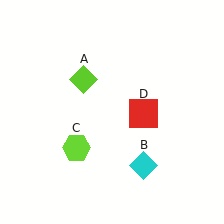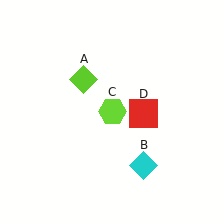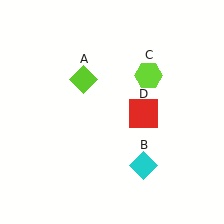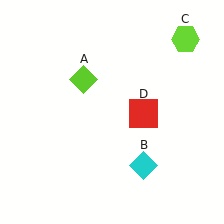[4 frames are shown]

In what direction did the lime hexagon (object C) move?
The lime hexagon (object C) moved up and to the right.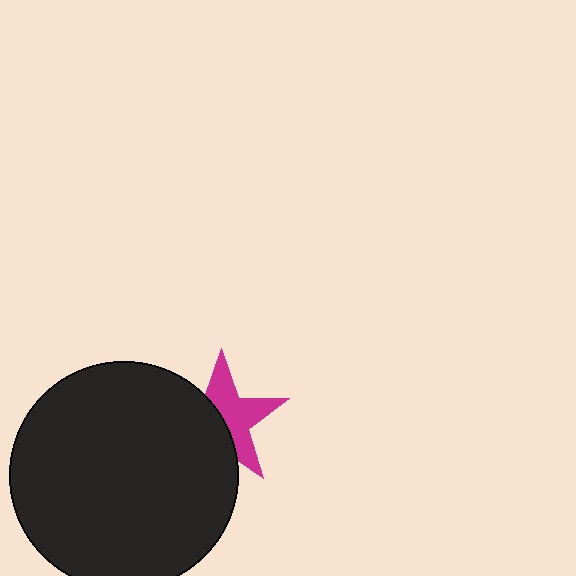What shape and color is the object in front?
The object in front is a black circle.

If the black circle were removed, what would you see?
You would see the complete magenta star.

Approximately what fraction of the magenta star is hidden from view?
Roughly 47% of the magenta star is hidden behind the black circle.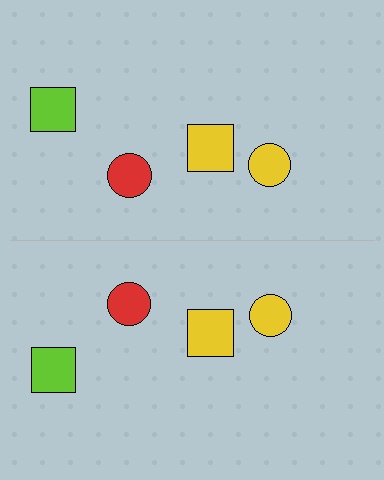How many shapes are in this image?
There are 8 shapes in this image.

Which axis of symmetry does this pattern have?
The pattern has a horizontal axis of symmetry running through the center of the image.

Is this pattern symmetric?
Yes, this pattern has bilateral (reflection) symmetry.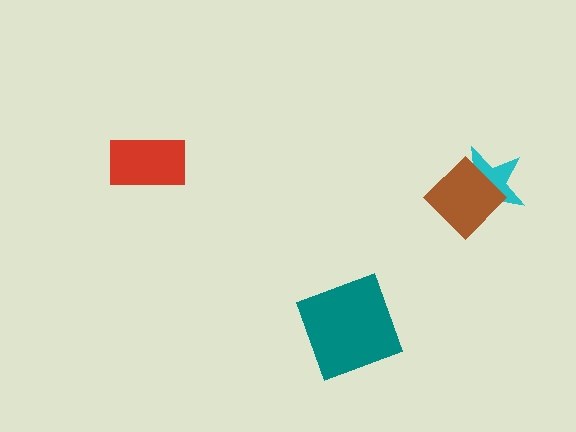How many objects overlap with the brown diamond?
1 object overlaps with the brown diamond.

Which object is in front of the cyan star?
The brown diamond is in front of the cyan star.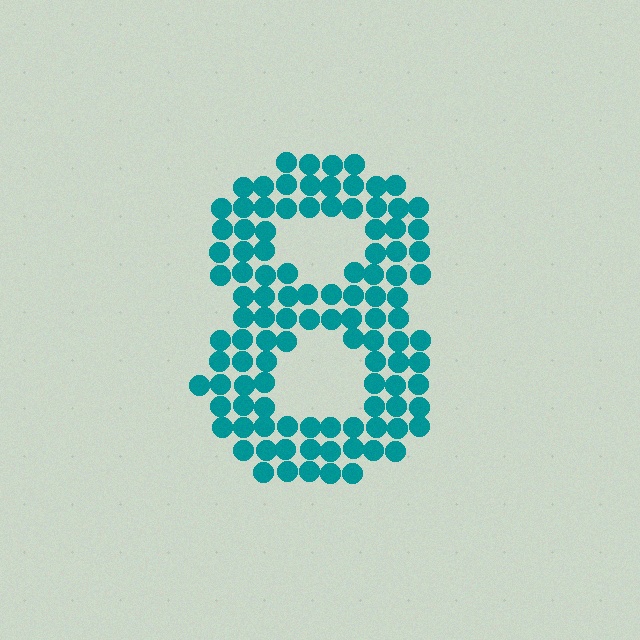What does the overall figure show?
The overall figure shows the digit 8.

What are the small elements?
The small elements are circles.